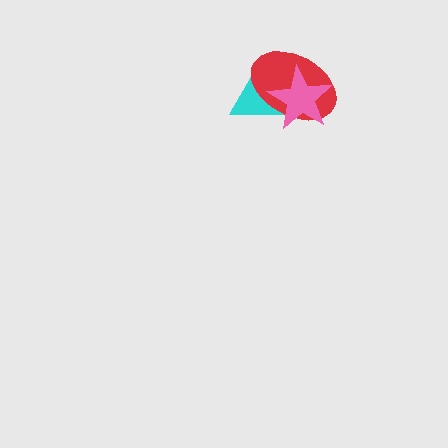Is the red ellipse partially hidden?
Yes, it is partially covered by another shape.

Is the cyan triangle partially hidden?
Yes, it is partially covered by another shape.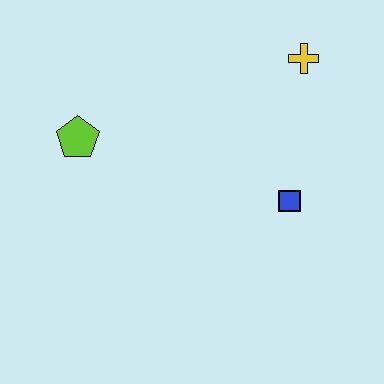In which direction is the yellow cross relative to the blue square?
The yellow cross is above the blue square.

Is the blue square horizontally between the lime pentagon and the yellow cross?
Yes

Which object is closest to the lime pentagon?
The blue square is closest to the lime pentagon.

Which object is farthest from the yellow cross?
The lime pentagon is farthest from the yellow cross.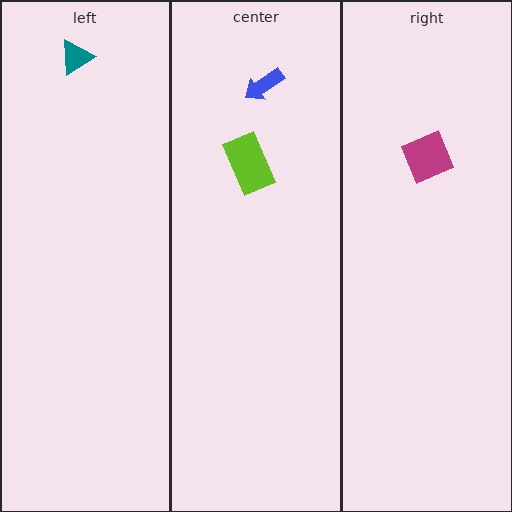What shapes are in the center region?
The blue arrow, the lime rectangle.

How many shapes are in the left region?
1.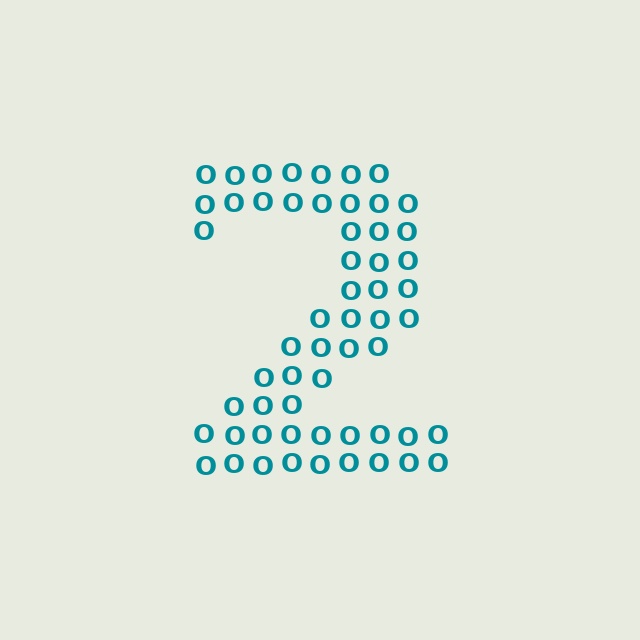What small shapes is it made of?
It is made of small letter O's.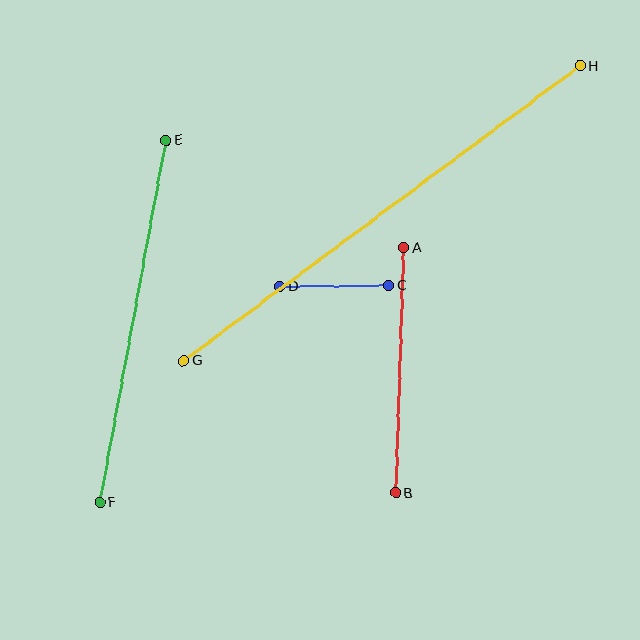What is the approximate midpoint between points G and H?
The midpoint is at approximately (382, 214) pixels.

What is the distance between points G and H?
The distance is approximately 493 pixels.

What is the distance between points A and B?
The distance is approximately 246 pixels.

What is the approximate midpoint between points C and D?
The midpoint is at approximately (334, 286) pixels.